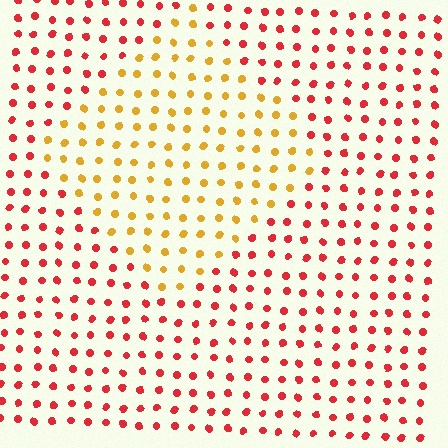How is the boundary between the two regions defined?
The boundary is defined purely by a slight shift in hue (about 47 degrees). Spacing, size, and orientation are identical on both sides.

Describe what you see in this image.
The image is filled with small red elements in a uniform arrangement. A diamond-shaped region is visible where the elements are tinted to a slightly different hue, forming a subtle color boundary.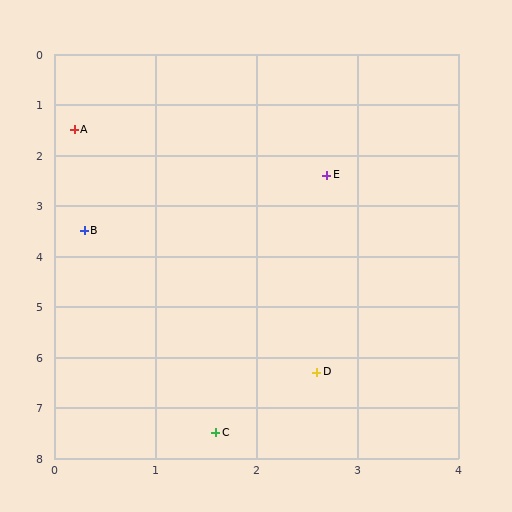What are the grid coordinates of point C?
Point C is at approximately (1.6, 7.5).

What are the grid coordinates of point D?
Point D is at approximately (2.6, 6.3).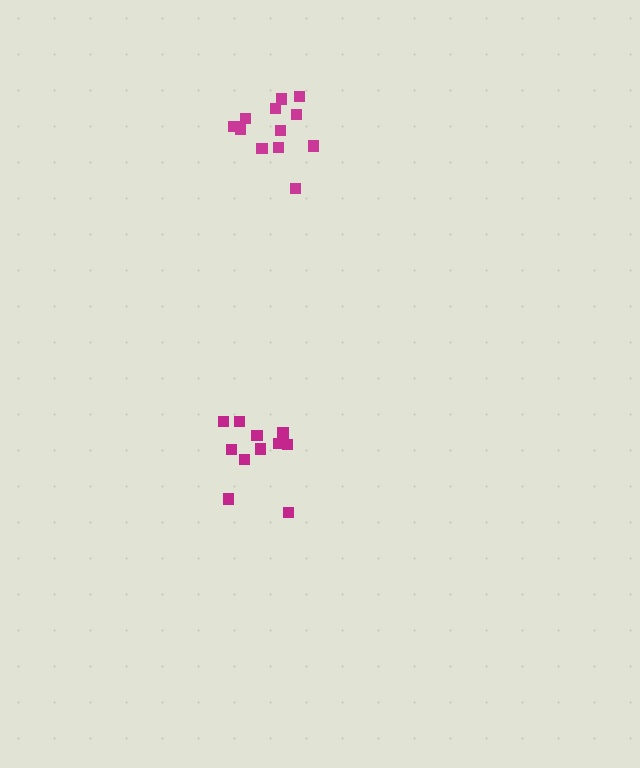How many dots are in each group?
Group 1: 11 dots, Group 2: 12 dots (23 total).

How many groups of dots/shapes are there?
There are 2 groups.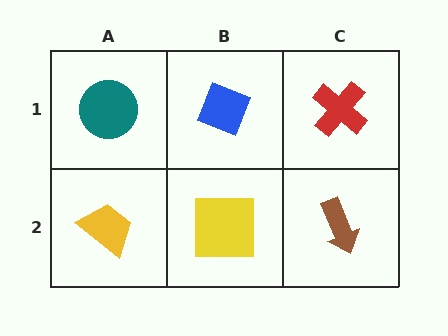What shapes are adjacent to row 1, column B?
A yellow square (row 2, column B), a teal circle (row 1, column A), a red cross (row 1, column C).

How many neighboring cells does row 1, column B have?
3.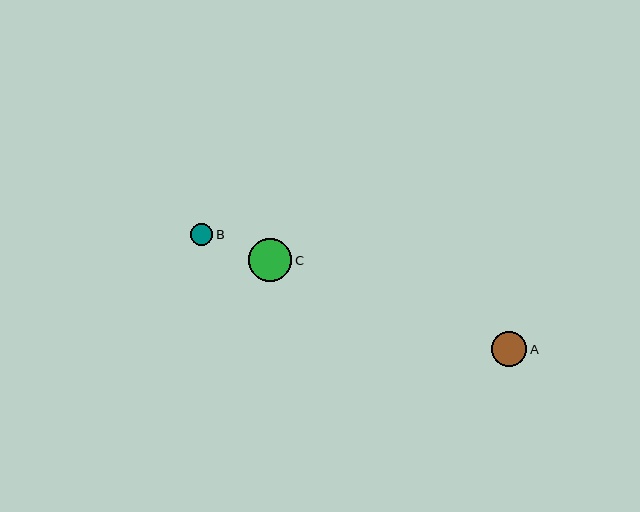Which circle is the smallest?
Circle B is the smallest with a size of approximately 22 pixels.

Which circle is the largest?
Circle C is the largest with a size of approximately 43 pixels.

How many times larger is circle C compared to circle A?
Circle C is approximately 1.2 times the size of circle A.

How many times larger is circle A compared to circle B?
Circle A is approximately 1.6 times the size of circle B.